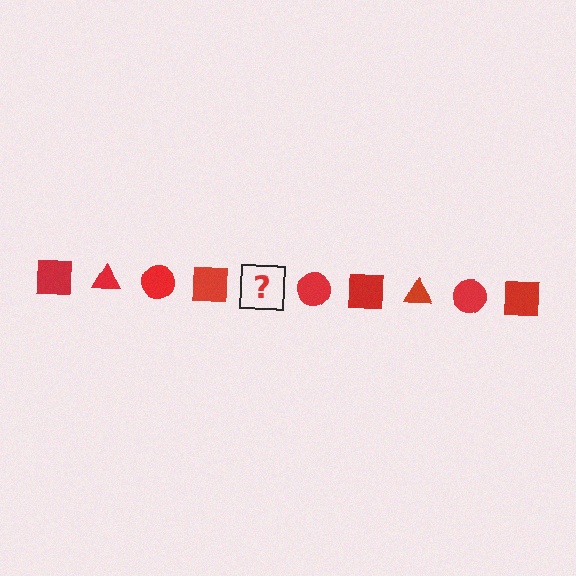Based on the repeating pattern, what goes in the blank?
The blank should be a red triangle.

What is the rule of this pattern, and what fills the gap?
The rule is that the pattern cycles through square, triangle, circle shapes in red. The gap should be filled with a red triangle.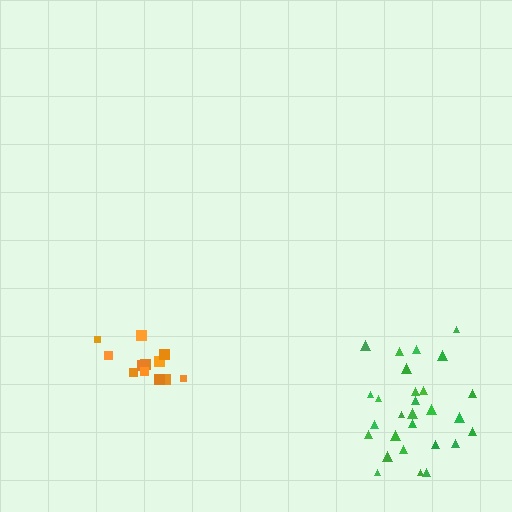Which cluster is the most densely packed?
Orange.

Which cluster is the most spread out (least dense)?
Green.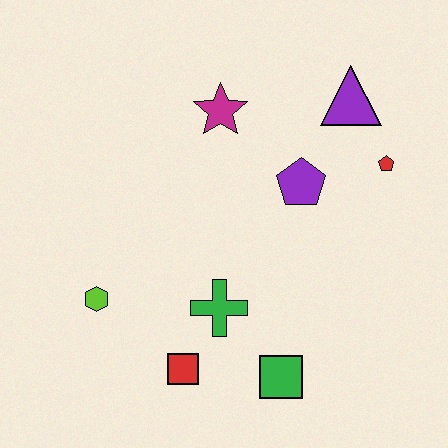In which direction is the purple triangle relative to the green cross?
The purple triangle is above the green cross.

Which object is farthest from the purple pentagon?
The lime hexagon is farthest from the purple pentagon.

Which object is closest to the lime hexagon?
The red square is closest to the lime hexagon.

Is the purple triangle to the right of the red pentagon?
No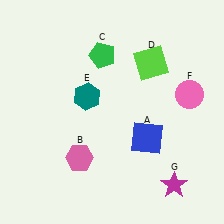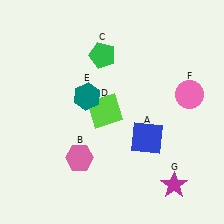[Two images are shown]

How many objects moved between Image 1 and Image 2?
1 object moved between the two images.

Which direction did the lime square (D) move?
The lime square (D) moved down.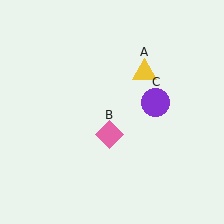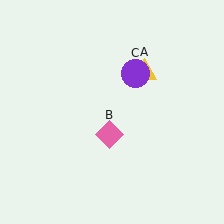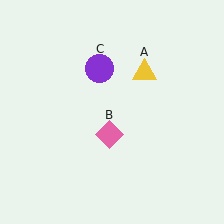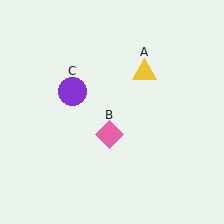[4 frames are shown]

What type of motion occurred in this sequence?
The purple circle (object C) rotated counterclockwise around the center of the scene.